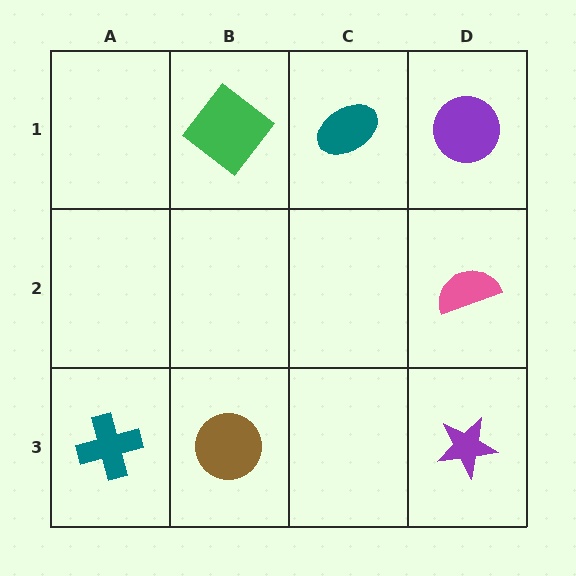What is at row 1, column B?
A green diamond.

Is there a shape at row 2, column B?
No, that cell is empty.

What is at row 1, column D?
A purple circle.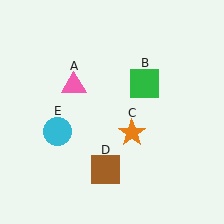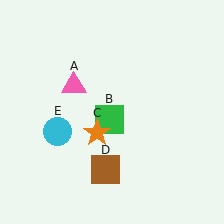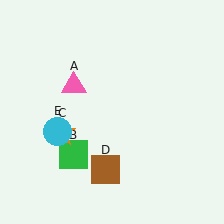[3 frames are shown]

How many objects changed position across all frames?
2 objects changed position: green square (object B), orange star (object C).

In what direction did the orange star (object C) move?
The orange star (object C) moved left.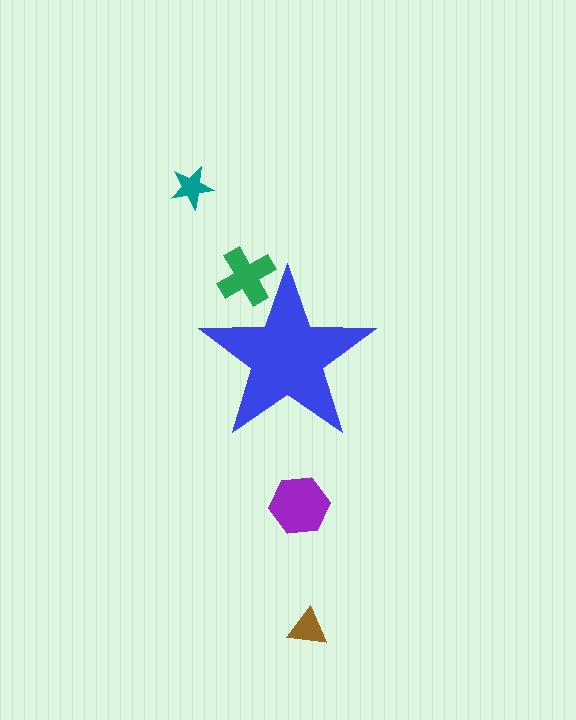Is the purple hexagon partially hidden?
No, the purple hexagon is fully visible.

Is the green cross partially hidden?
Yes, the green cross is partially hidden behind the blue star.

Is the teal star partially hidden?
No, the teal star is fully visible.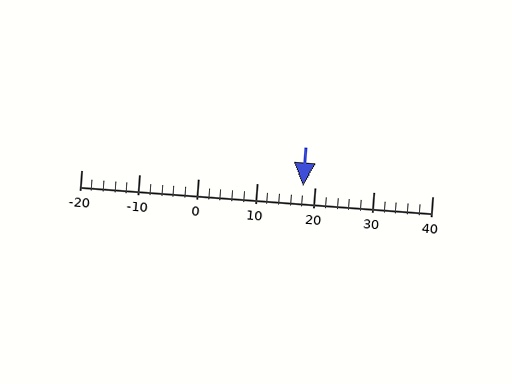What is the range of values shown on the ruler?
The ruler shows values from -20 to 40.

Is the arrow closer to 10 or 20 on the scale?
The arrow is closer to 20.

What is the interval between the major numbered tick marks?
The major tick marks are spaced 10 units apart.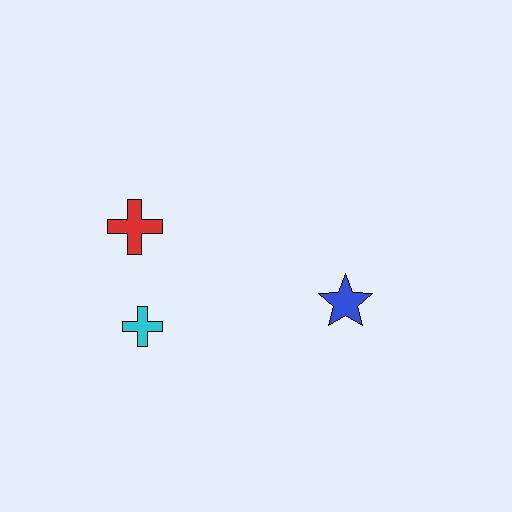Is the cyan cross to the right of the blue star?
No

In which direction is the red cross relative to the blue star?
The red cross is to the left of the blue star.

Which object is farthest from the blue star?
The red cross is farthest from the blue star.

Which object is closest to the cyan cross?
The red cross is closest to the cyan cross.